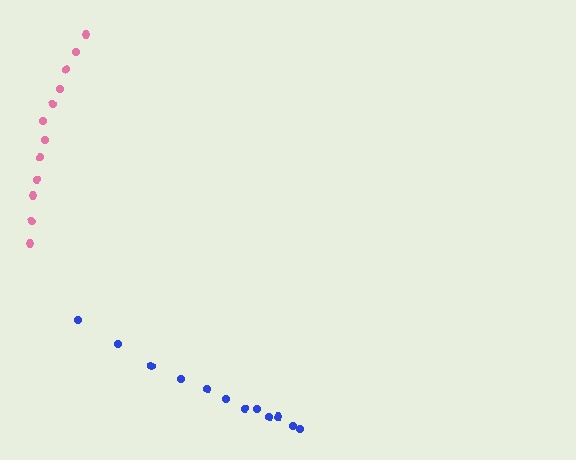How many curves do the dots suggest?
There are 2 distinct paths.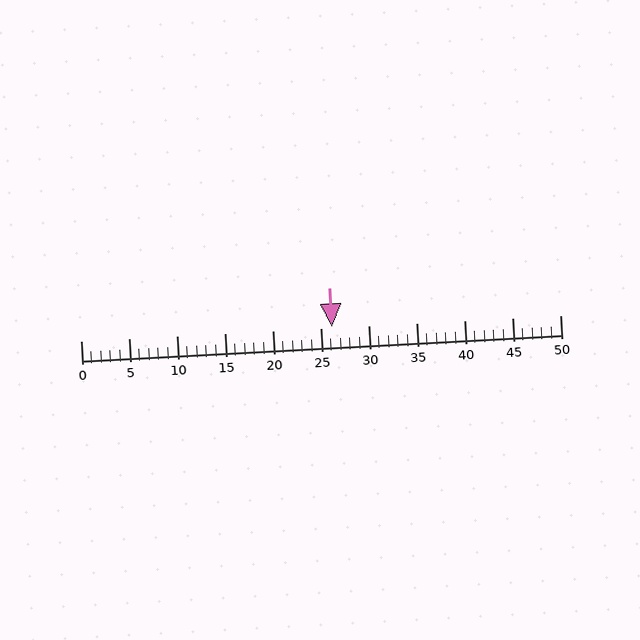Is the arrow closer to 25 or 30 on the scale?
The arrow is closer to 25.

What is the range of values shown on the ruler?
The ruler shows values from 0 to 50.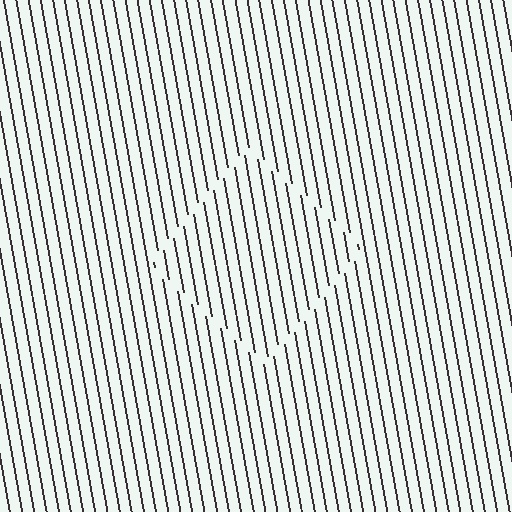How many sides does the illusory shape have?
4 sides — the line-ends trace a square.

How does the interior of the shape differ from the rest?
The interior of the shape contains the same grating, shifted by half a period — the contour is defined by the phase discontinuity where line-ends from the inner and outer gratings abut.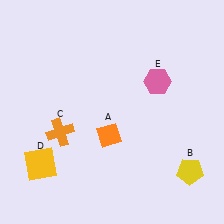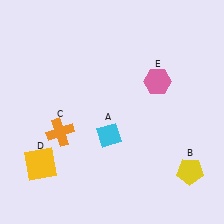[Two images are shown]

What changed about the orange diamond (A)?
In Image 1, A is orange. In Image 2, it changed to cyan.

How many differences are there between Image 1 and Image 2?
There is 1 difference between the two images.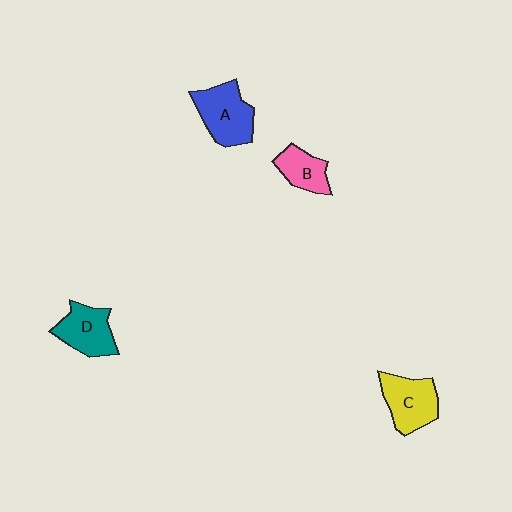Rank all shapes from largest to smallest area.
From largest to smallest: A (blue), C (yellow), D (teal), B (pink).